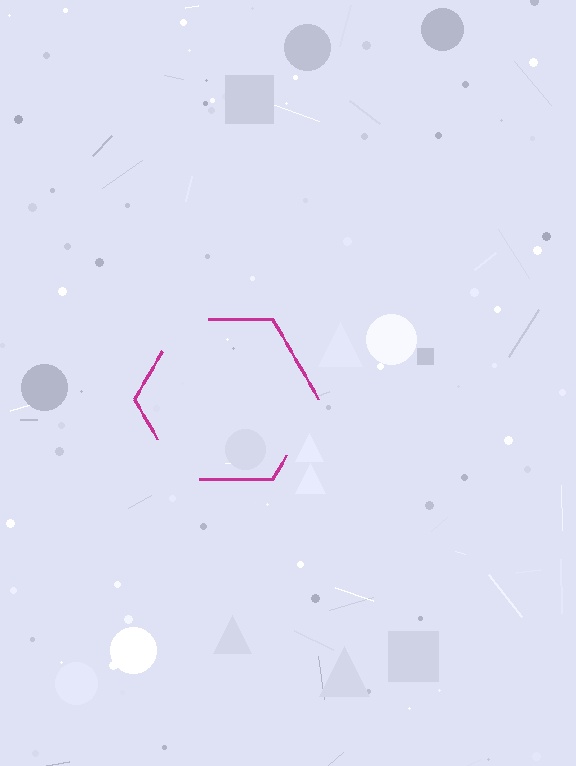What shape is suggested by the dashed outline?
The dashed outline suggests a hexagon.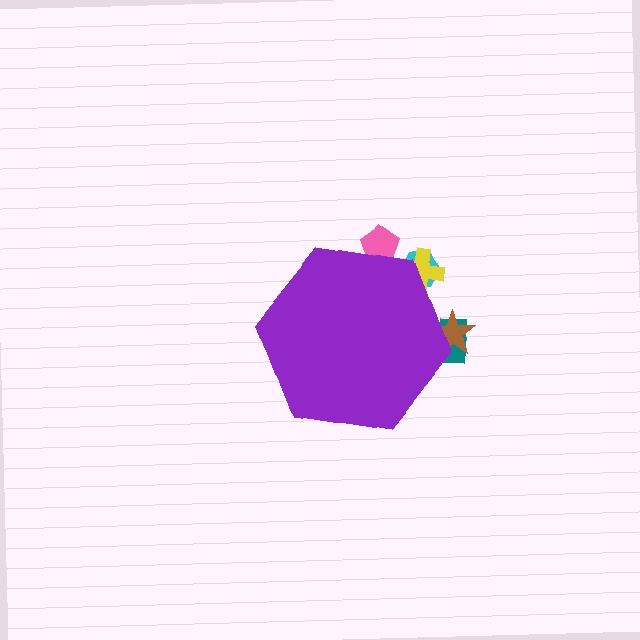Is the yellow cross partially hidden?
Yes, the yellow cross is partially hidden behind the purple hexagon.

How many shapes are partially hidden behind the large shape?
5 shapes are partially hidden.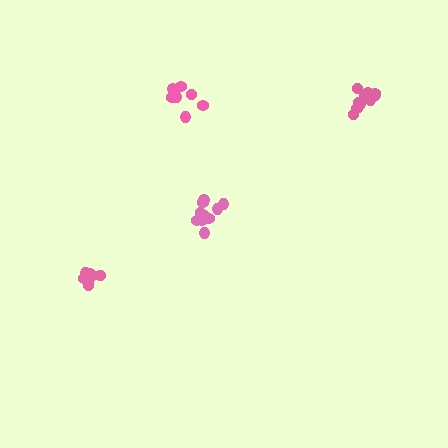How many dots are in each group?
Group 1: 8 dots, Group 2: 10 dots, Group 3: 7 dots, Group 4: 10 dots (35 total).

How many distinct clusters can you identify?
There are 4 distinct clusters.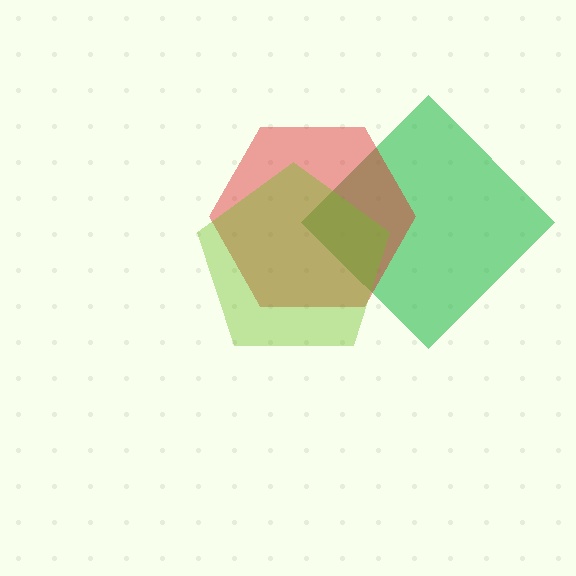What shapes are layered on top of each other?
The layered shapes are: a green diamond, a red hexagon, a lime pentagon.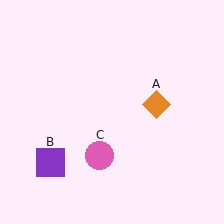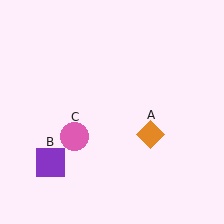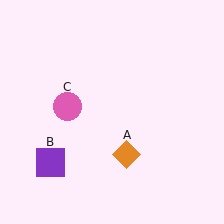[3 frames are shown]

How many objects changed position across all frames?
2 objects changed position: orange diamond (object A), pink circle (object C).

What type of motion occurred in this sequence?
The orange diamond (object A), pink circle (object C) rotated clockwise around the center of the scene.